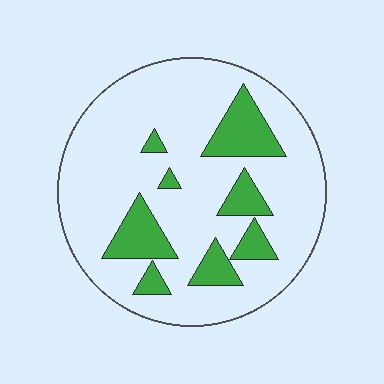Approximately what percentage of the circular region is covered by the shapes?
Approximately 20%.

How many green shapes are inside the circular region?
8.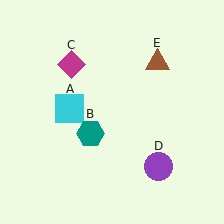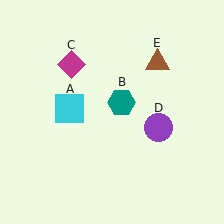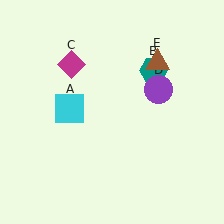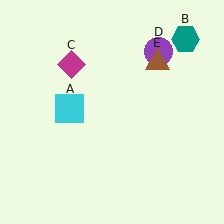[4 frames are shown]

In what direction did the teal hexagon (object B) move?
The teal hexagon (object B) moved up and to the right.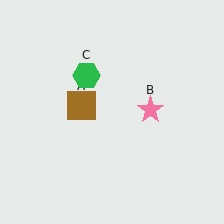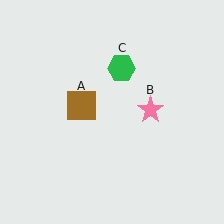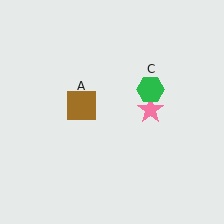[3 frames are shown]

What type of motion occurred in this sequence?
The green hexagon (object C) rotated clockwise around the center of the scene.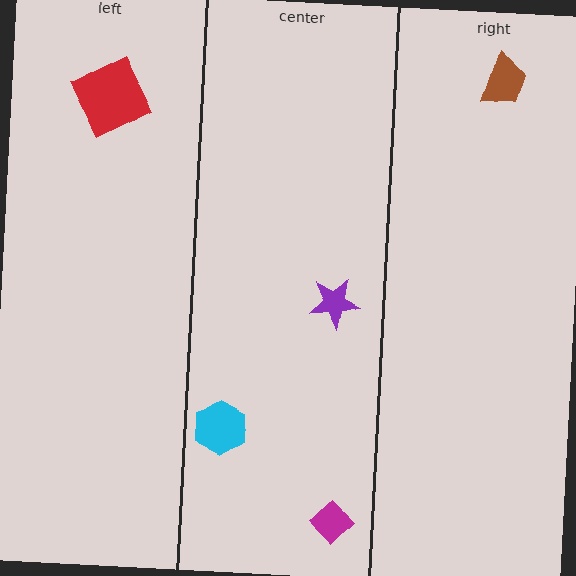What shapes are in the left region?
The red square.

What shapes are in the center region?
The purple star, the cyan hexagon, the magenta diamond.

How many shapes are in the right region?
1.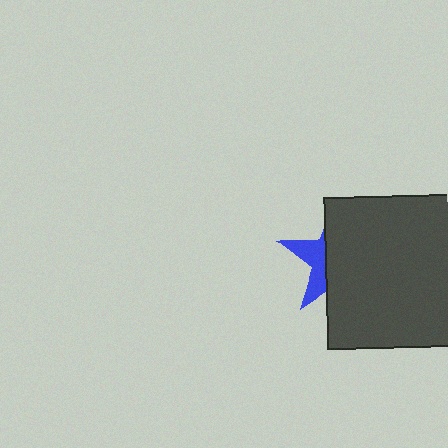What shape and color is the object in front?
The object in front is a dark gray rectangle.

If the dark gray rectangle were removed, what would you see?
You would see the complete blue star.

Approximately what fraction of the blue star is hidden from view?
Roughly 69% of the blue star is hidden behind the dark gray rectangle.